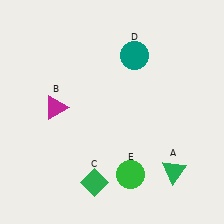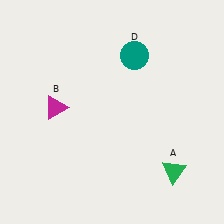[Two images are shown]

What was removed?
The green circle (E), the green diamond (C) were removed in Image 2.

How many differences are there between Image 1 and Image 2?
There are 2 differences between the two images.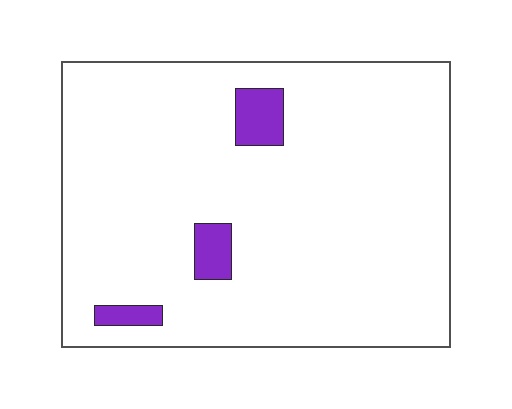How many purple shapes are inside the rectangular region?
3.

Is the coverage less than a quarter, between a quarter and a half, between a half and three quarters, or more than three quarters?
Less than a quarter.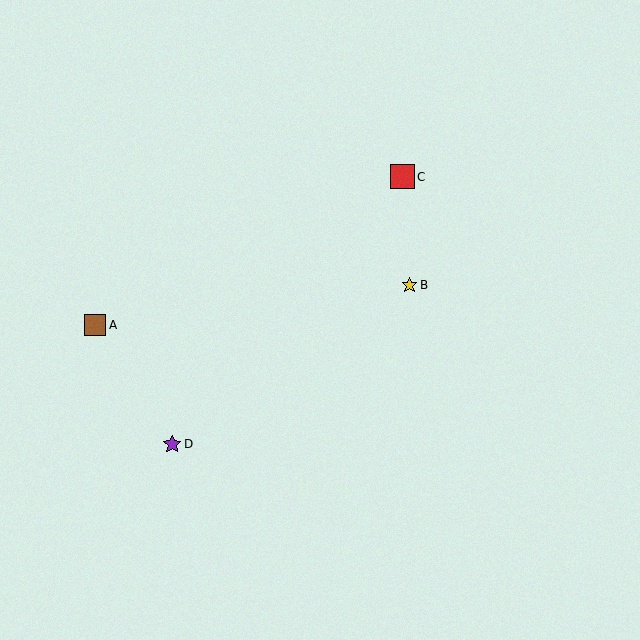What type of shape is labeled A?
Shape A is a brown square.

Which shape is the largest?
The red square (labeled C) is the largest.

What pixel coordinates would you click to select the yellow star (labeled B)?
Click at (410, 285) to select the yellow star B.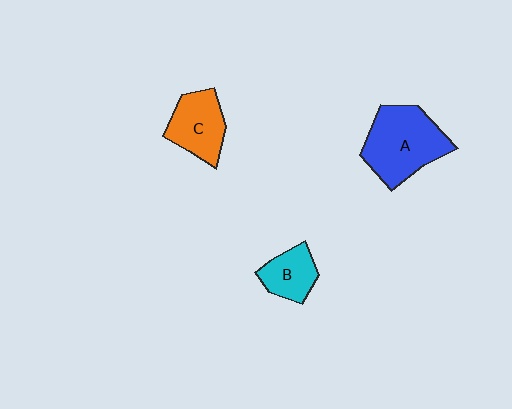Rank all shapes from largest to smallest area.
From largest to smallest: A (blue), C (orange), B (cyan).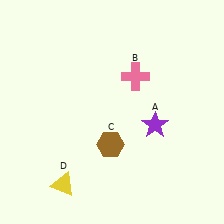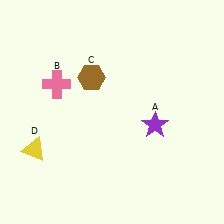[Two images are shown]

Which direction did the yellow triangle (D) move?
The yellow triangle (D) moved up.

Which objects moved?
The objects that moved are: the pink cross (B), the brown hexagon (C), the yellow triangle (D).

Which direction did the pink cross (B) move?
The pink cross (B) moved left.